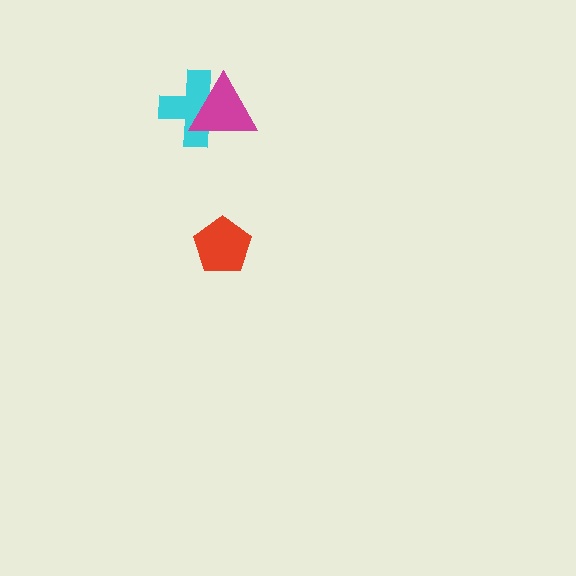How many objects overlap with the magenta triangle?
1 object overlaps with the magenta triangle.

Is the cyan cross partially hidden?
Yes, it is partially covered by another shape.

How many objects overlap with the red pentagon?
0 objects overlap with the red pentagon.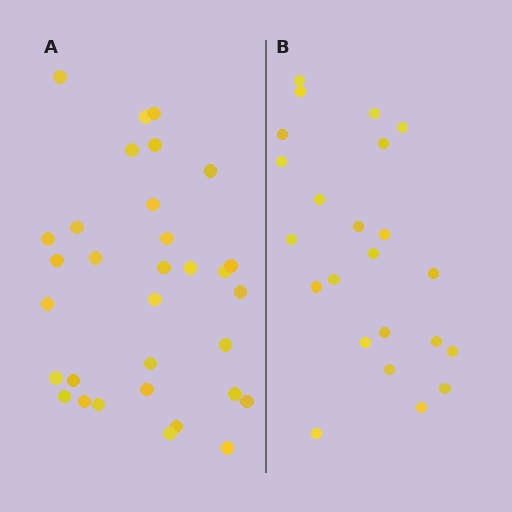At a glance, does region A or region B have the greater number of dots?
Region A (the left region) has more dots.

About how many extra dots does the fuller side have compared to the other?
Region A has roughly 8 or so more dots than region B.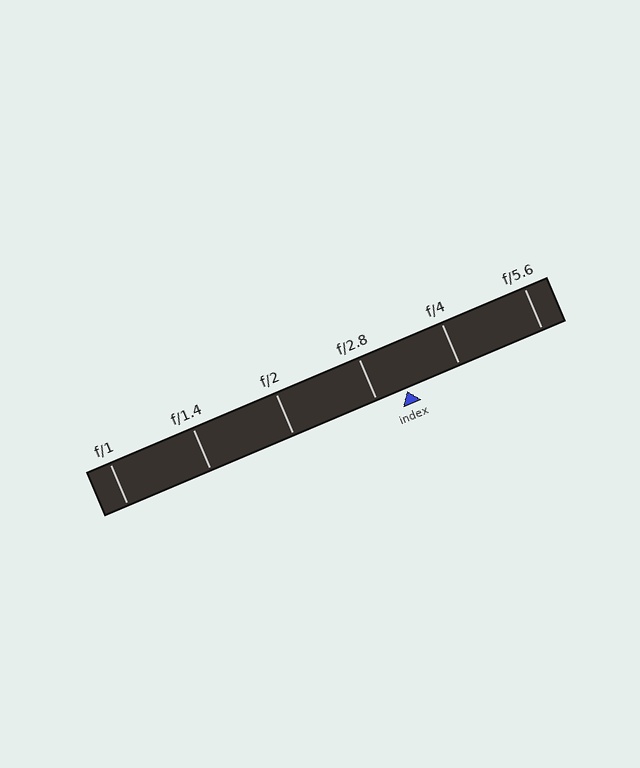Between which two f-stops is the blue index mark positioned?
The index mark is between f/2.8 and f/4.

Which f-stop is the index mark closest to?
The index mark is closest to f/2.8.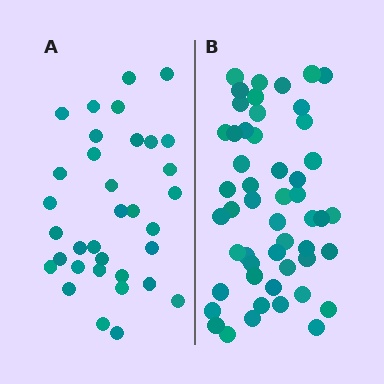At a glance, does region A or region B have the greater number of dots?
Region B (the right region) has more dots.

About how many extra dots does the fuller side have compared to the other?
Region B has approximately 15 more dots than region A.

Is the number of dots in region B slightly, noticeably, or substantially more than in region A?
Region B has substantially more. The ratio is roughly 1.5 to 1.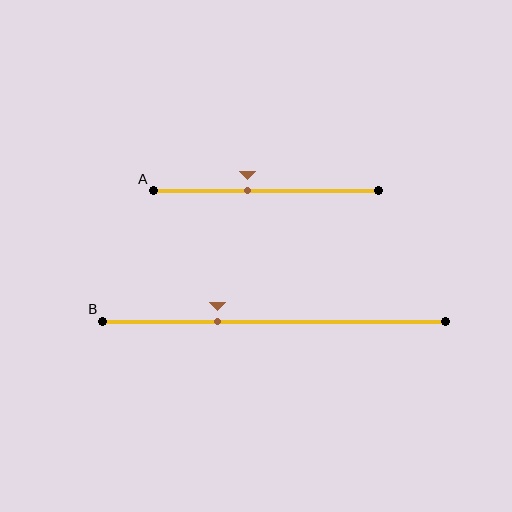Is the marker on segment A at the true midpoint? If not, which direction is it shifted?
No, the marker on segment A is shifted to the left by about 8% of the segment length.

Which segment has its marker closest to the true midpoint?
Segment A has its marker closest to the true midpoint.